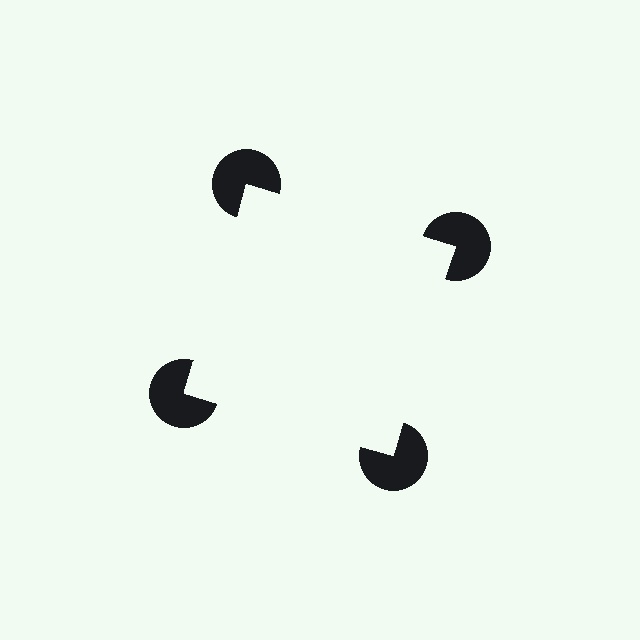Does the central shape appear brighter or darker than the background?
It typically appears slightly brighter than the background, even though no actual brightness change is drawn.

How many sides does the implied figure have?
4 sides.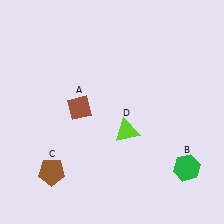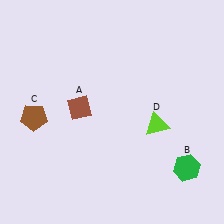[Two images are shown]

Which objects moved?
The objects that moved are: the brown pentagon (C), the lime triangle (D).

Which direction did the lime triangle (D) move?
The lime triangle (D) moved right.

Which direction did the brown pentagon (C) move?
The brown pentagon (C) moved up.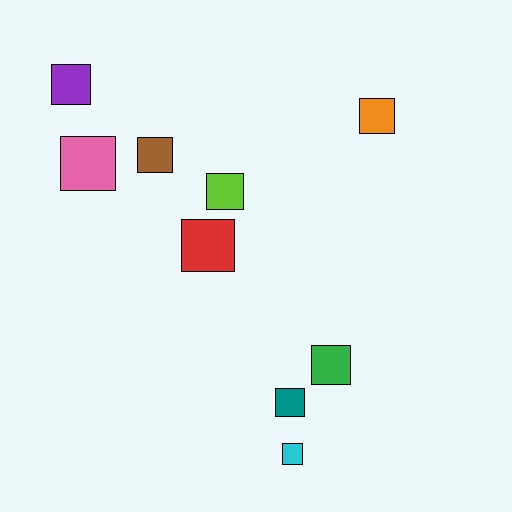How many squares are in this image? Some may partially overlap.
There are 9 squares.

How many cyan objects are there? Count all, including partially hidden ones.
There is 1 cyan object.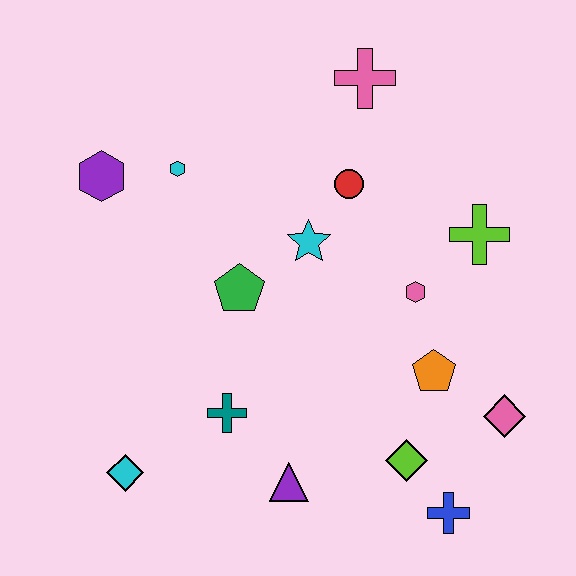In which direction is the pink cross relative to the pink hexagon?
The pink cross is above the pink hexagon.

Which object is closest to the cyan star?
The red circle is closest to the cyan star.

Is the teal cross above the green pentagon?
No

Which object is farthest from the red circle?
The cyan diamond is farthest from the red circle.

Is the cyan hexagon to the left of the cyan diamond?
No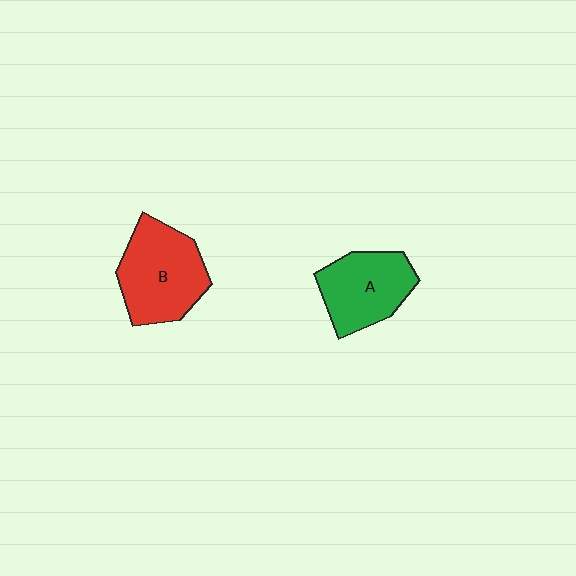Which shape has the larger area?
Shape B (red).